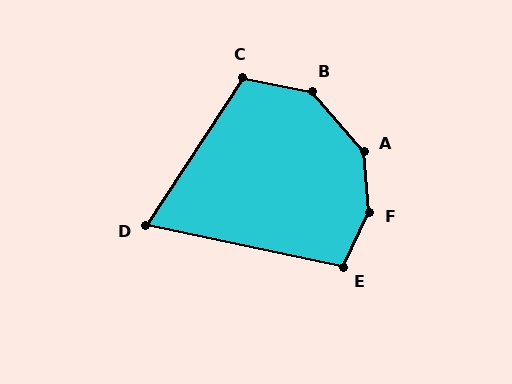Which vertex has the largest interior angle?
F, at approximately 149 degrees.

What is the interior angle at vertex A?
Approximately 145 degrees (obtuse).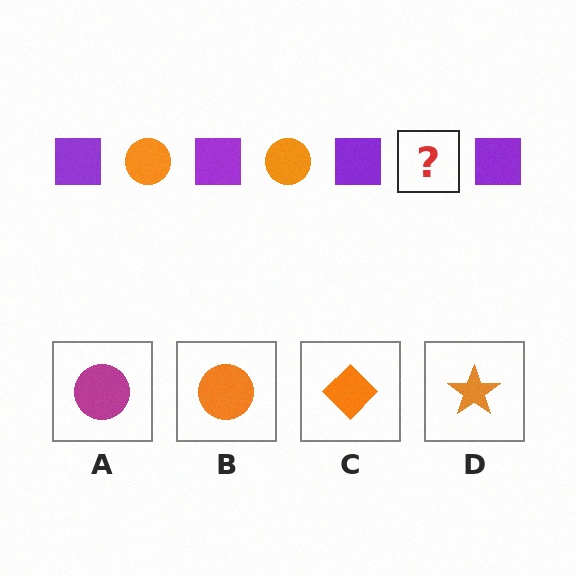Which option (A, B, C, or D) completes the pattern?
B.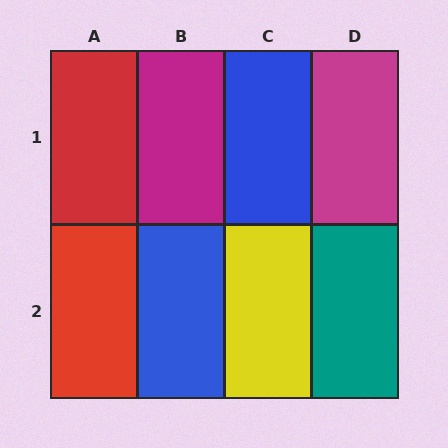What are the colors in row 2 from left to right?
Red, blue, yellow, teal.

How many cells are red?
2 cells are red.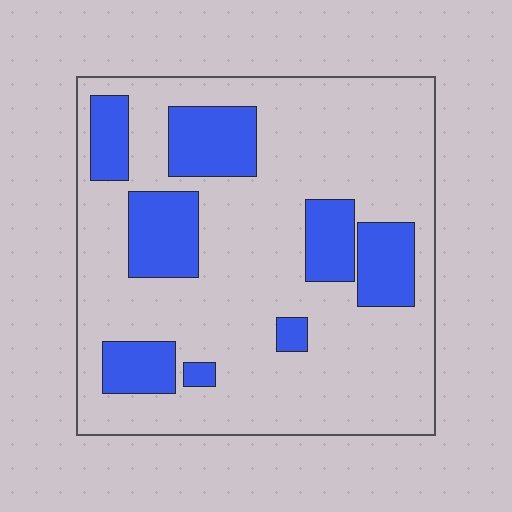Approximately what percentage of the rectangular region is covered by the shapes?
Approximately 25%.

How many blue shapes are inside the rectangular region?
8.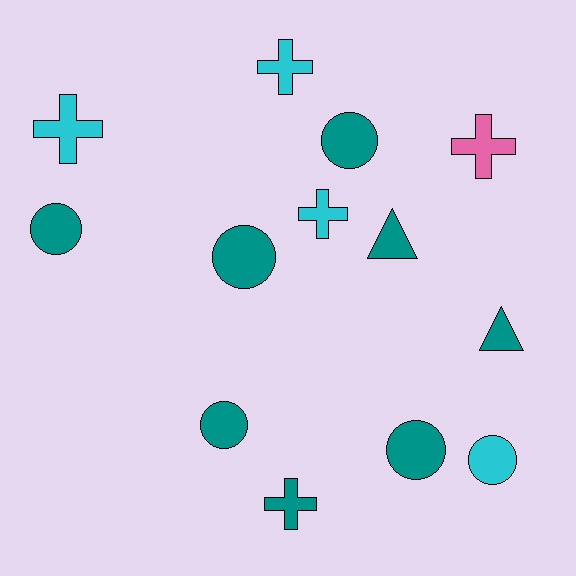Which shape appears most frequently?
Circle, with 6 objects.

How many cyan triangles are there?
There are no cyan triangles.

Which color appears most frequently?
Teal, with 8 objects.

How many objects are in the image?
There are 13 objects.